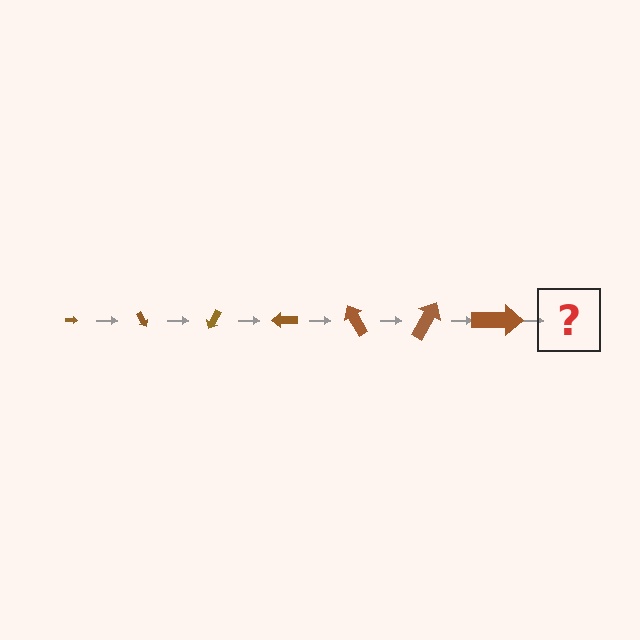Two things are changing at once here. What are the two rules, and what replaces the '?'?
The two rules are that the arrow grows larger each step and it rotates 60 degrees each step. The '?' should be an arrow, larger than the previous one and rotated 420 degrees from the start.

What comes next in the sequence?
The next element should be an arrow, larger than the previous one and rotated 420 degrees from the start.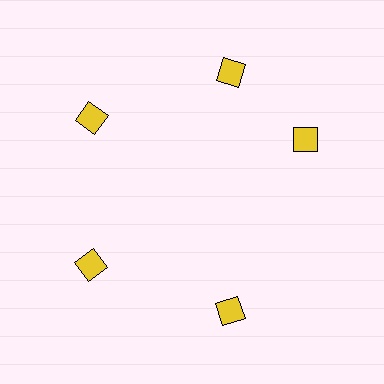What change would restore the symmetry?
The symmetry would be restored by rotating it back into even spacing with its neighbors so that all 5 diamonds sit at equal angles and equal distance from the center.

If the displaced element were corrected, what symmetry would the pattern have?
It would have 5-fold rotational symmetry — the pattern would map onto itself every 72 degrees.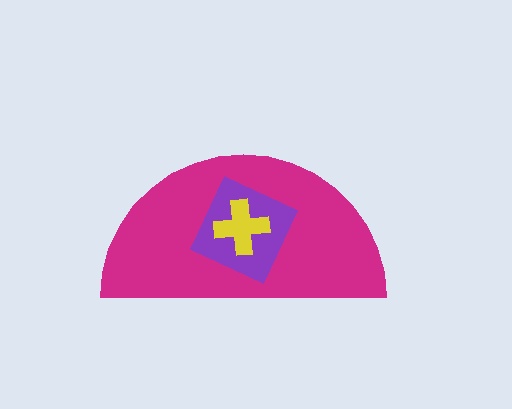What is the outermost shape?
The magenta semicircle.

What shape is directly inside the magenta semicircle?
The purple square.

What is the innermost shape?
The yellow cross.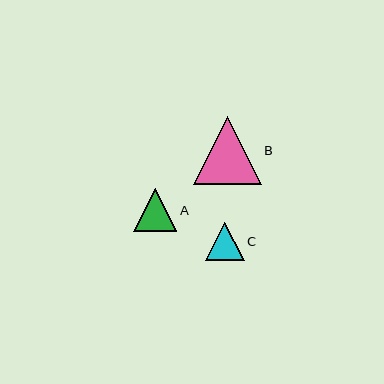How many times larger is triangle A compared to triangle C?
Triangle A is approximately 1.1 times the size of triangle C.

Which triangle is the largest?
Triangle B is the largest with a size of approximately 68 pixels.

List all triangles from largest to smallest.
From largest to smallest: B, A, C.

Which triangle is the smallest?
Triangle C is the smallest with a size of approximately 38 pixels.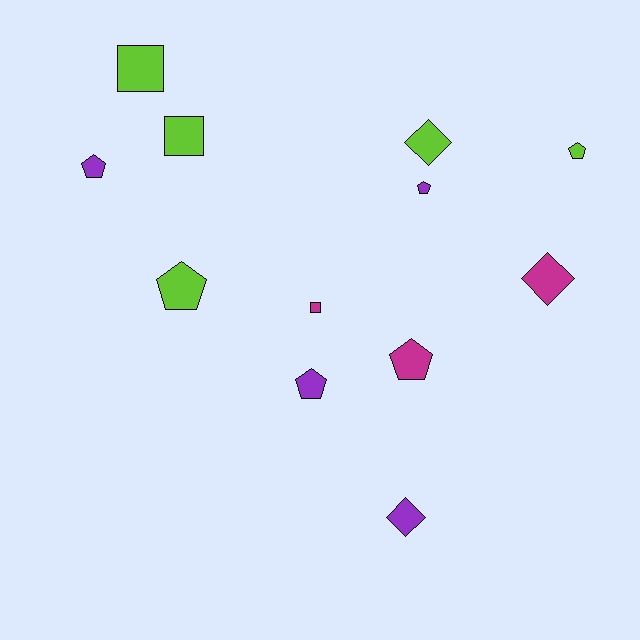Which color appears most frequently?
Lime, with 5 objects.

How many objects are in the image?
There are 12 objects.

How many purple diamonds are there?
There is 1 purple diamond.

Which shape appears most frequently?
Pentagon, with 6 objects.